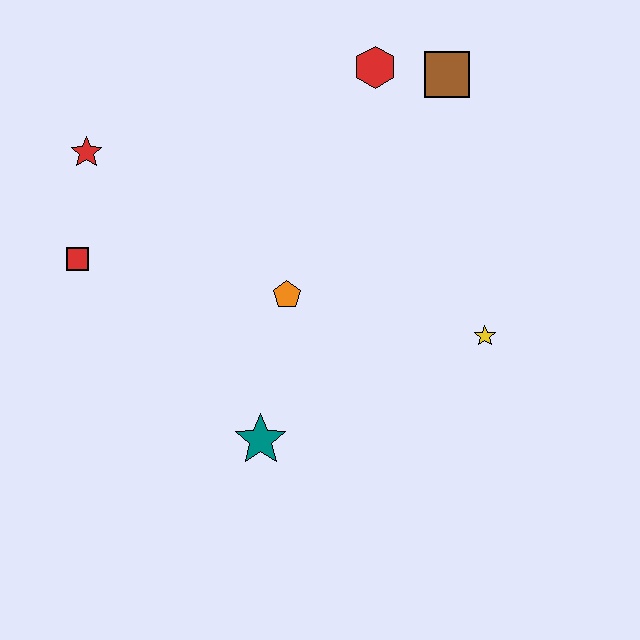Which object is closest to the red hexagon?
The brown square is closest to the red hexagon.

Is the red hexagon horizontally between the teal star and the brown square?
Yes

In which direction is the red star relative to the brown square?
The red star is to the left of the brown square.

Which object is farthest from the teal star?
The brown square is farthest from the teal star.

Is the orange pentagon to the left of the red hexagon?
Yes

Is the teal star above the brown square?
No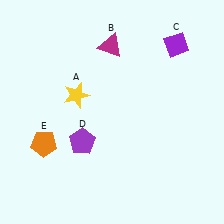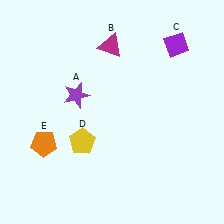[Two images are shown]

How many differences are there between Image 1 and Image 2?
There are 2 differences between the two images.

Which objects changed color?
A changed from yellow to purple. D changed from purple to yellow.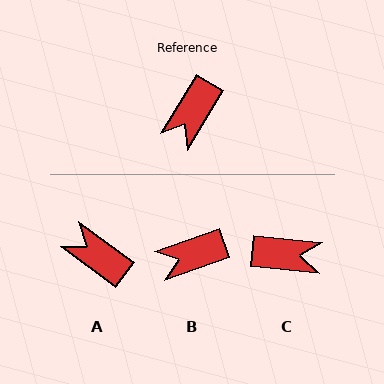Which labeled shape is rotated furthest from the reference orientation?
C, about 115 degrees away.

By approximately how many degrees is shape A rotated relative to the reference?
Approximately 95 degrees clockwise.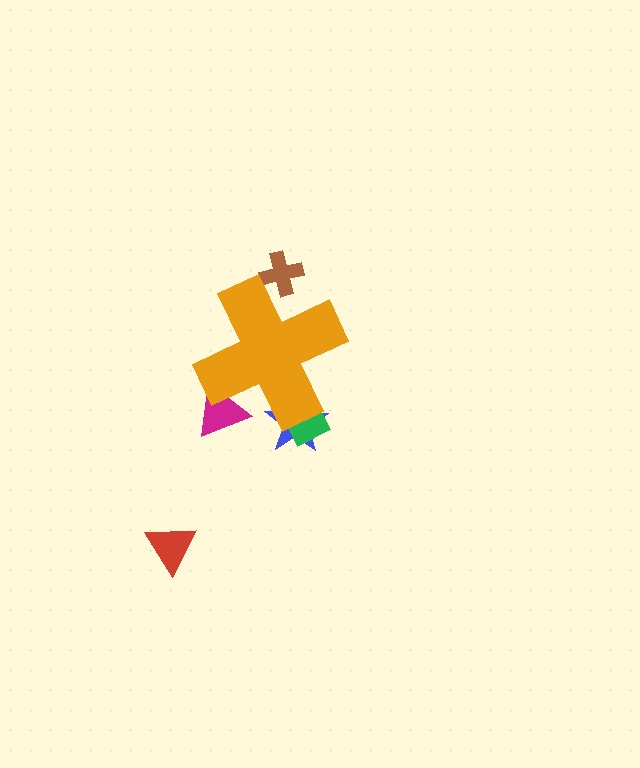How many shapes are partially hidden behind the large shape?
4 shapes are partially hidden.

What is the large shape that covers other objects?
An orange cross.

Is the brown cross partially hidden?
Yes, the brown cross is partially hidden behind the orange cross.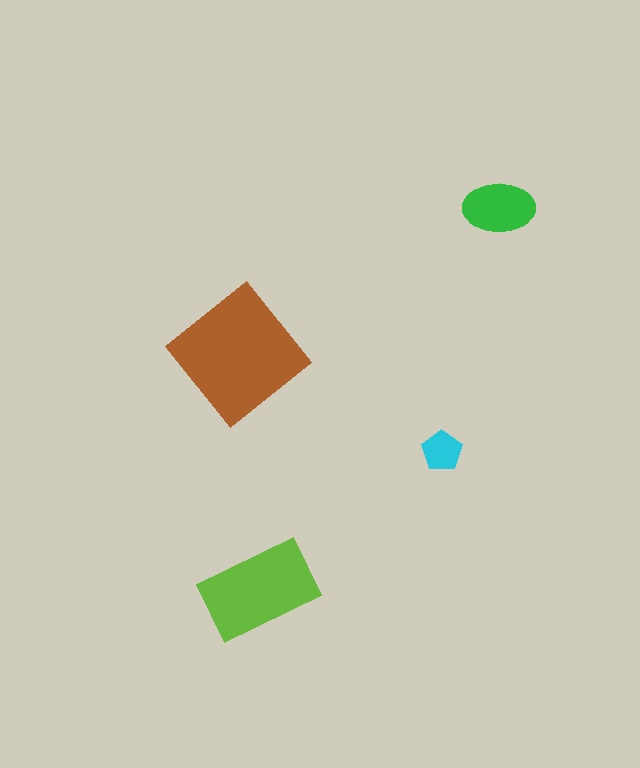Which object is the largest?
The brown diamond.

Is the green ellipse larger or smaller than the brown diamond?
Smaller.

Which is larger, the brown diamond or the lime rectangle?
The brown diamond.